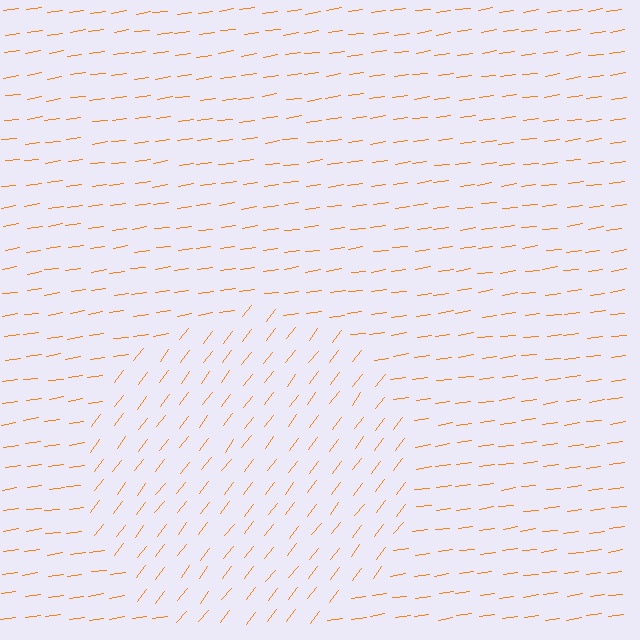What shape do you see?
I see a circle.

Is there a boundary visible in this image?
Yes, there is a texture boundary formed by a change in line orientation.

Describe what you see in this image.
The image is filled with small orange line segments. A circle region in the image has lines oriented differently from the surrounding lines, creating a visible texture boundary.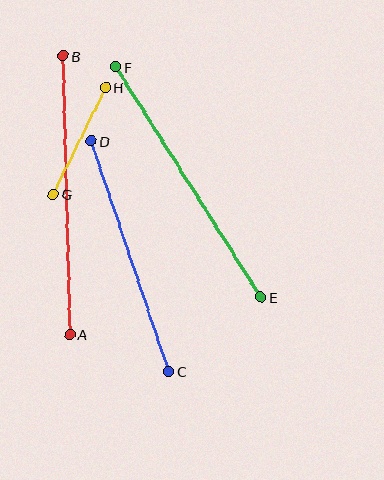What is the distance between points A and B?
The distance is approximately 278 pixels.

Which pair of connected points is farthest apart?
Points A and B are farthest apart.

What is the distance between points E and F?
The distance is approximately 272 pixels.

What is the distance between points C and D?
The distance is approximately 243 pixels.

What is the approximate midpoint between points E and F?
The midpoint is at approximately (188, 182) pixels.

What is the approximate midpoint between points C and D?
The midpoint is at approximately (130, 256) pixels.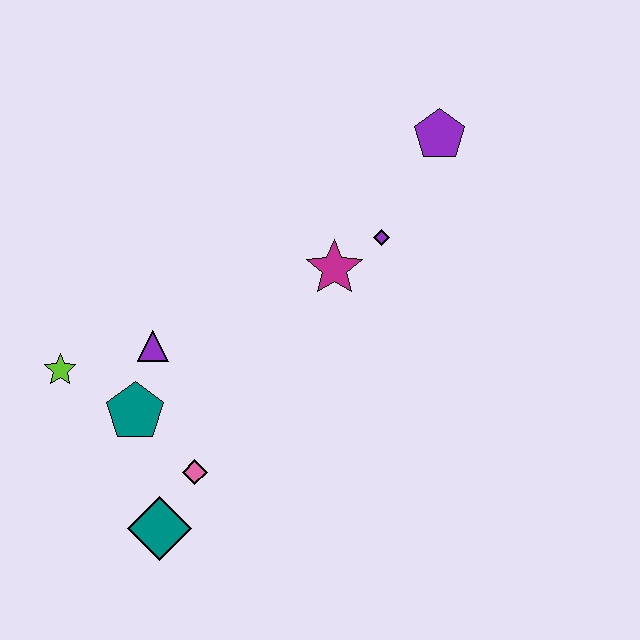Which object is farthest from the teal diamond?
The purple pentagon is farthest from the teal diamond.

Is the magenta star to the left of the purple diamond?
Yes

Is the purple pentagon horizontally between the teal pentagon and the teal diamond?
No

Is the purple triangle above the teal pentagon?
Yes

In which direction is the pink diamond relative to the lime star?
The pink diamond is to the right of the lime star.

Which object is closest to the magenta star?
The purple diamond is closest to the magenta star.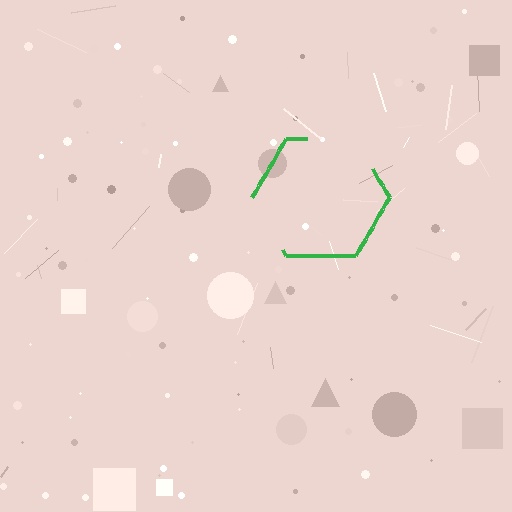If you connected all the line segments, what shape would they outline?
They would outline a hexagon.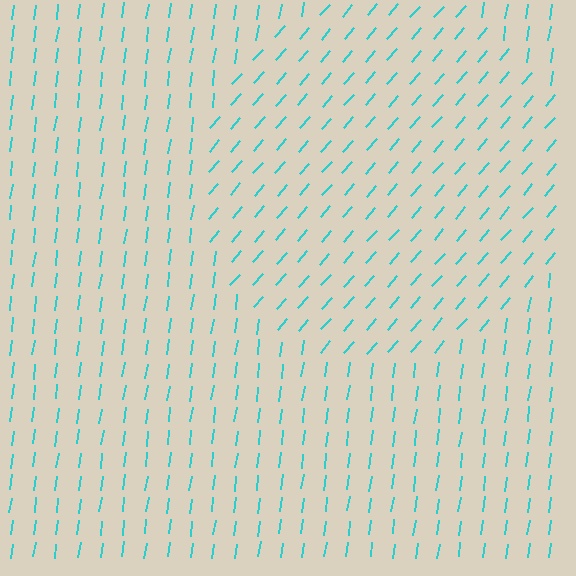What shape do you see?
I see a circle.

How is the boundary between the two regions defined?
The boundary is defined purely by a change in line orientation (approximately 33 degrees difference). All lines are the same color and thickness.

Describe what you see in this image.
The image is filled with small cyan line segments. A circle region in the image has lines oriented differently from the surrounding lines, creating a visible texture boundary.